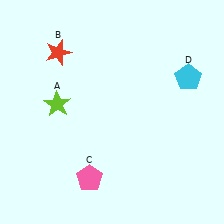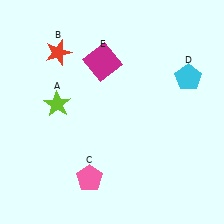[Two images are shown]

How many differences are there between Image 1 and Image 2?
There is 1 difference between the two images.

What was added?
A magenta square (E) was added in Image 2.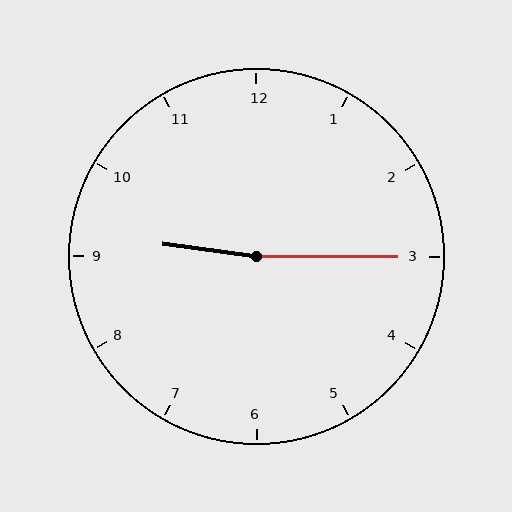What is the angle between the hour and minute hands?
Approximately 172 degrees.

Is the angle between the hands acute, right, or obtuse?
It is obtuse.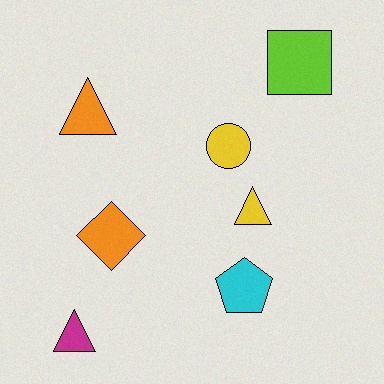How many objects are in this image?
There are 7 objects.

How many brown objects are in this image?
There are no brown objects.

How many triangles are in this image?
There are 3 triangles.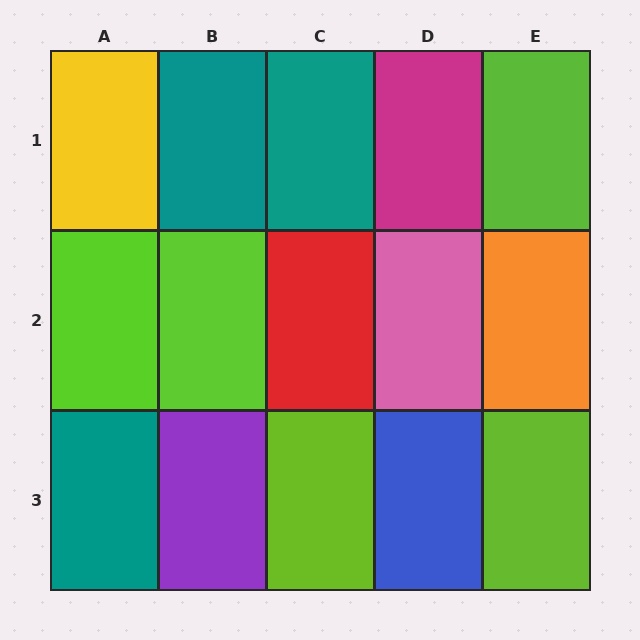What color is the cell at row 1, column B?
Teal.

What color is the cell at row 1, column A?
Yellow.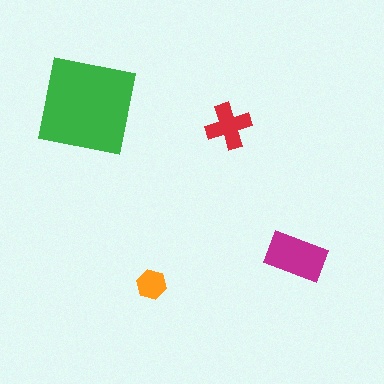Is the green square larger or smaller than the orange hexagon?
Larger.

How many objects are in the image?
There are 4 objects in the image.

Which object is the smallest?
The orange hexagon.